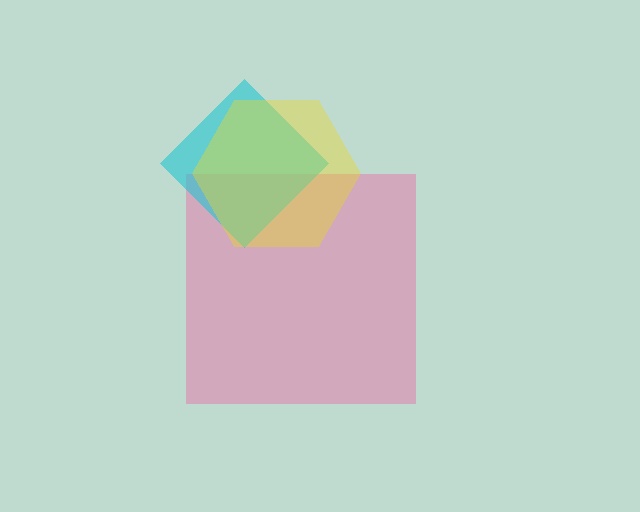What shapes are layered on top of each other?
The layered shapes are: a pink square, a cyan diamond, a yellow hexagon.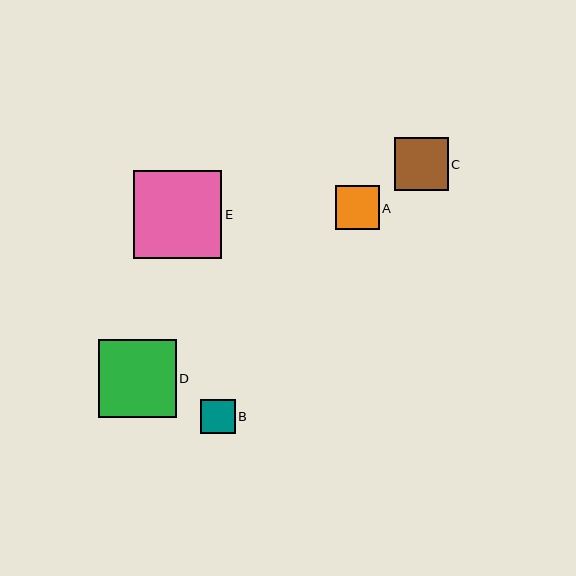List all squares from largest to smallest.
From largest to smallest: E, D, C, A, B.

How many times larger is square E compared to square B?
Square E is approximately 2.6 times the size of square B.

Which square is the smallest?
Square B is the smallest with a size of approximately 35 pixels.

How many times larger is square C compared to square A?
Square C is approximately 1.2 times the size of square A.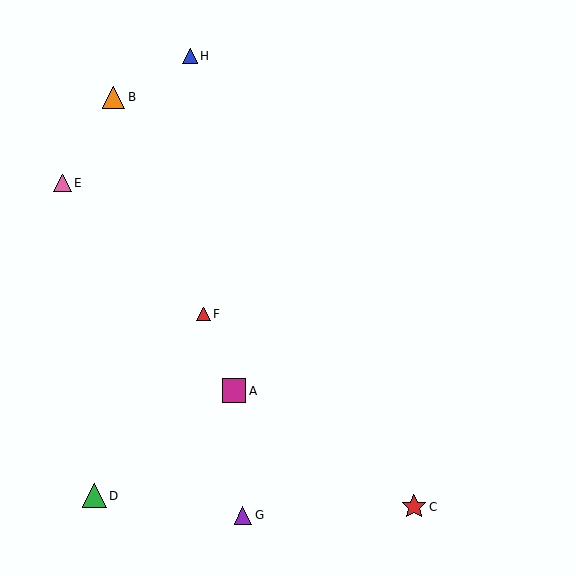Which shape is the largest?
The red star (labeled C) is the largest.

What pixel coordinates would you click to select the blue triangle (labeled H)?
Click at (190, 56) to select the blue triangle H.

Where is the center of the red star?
The center of the red star is at (414, 507).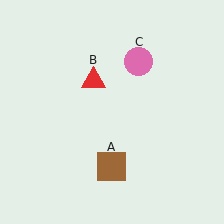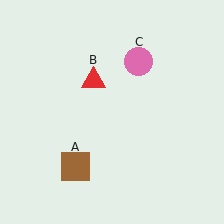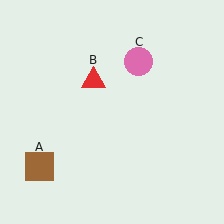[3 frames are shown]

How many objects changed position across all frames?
1 object changed position: brown square (object A).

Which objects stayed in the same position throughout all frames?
Red triangle (object B) and pink circle (object C) remained stationary.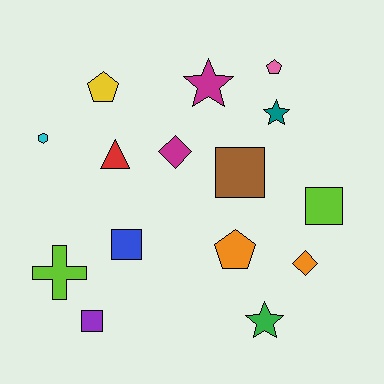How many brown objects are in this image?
There is 1 brown object.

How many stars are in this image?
There are 3 stars.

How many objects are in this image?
There are 15 objects.